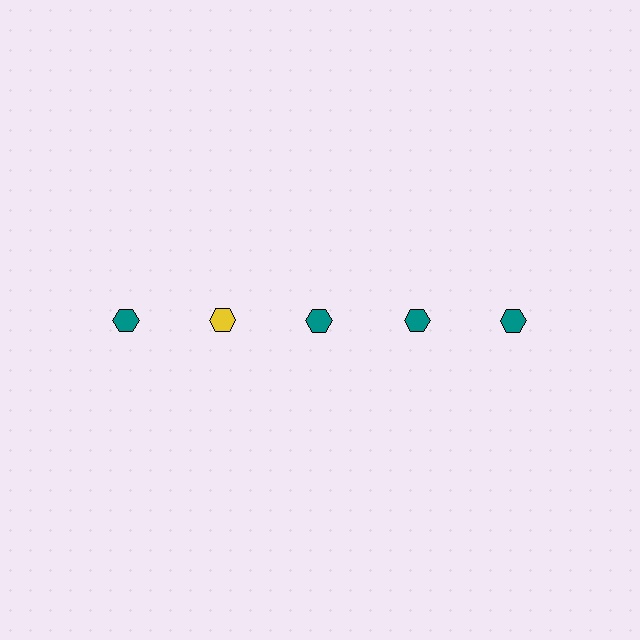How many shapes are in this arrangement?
There are 5 shapes arranged in a grid pattern.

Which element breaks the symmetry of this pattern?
The yellow hexagon in the top row, second from left column breaks the symmetry. All other shapes are teal hexagons.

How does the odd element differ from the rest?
It has a different color: yellow instead of teal.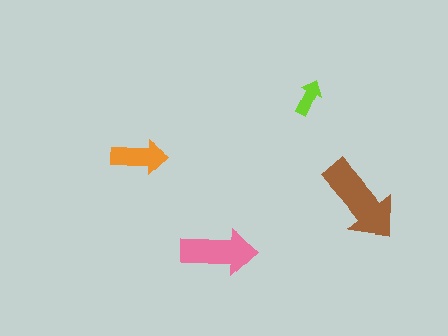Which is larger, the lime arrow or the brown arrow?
The brown one.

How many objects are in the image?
There are 4 objects in the image.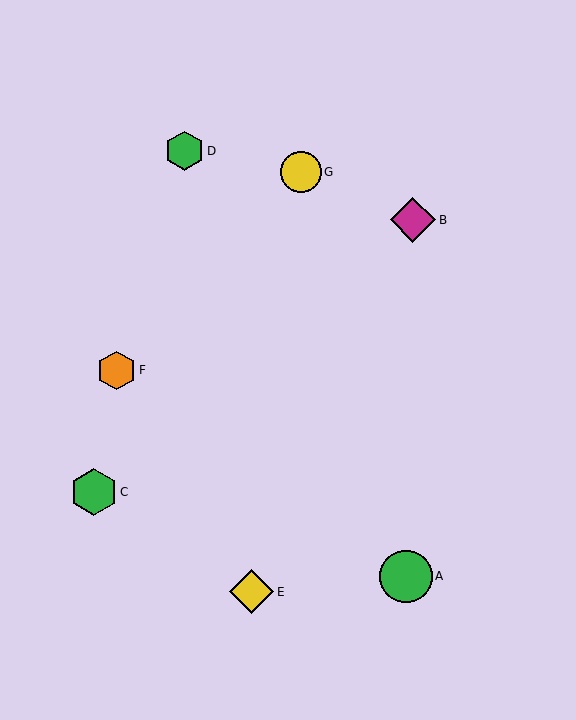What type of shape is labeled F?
Shape F is an orange hexagon.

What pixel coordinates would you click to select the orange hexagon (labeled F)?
Click at (117, 370) to select the orange hexagon F.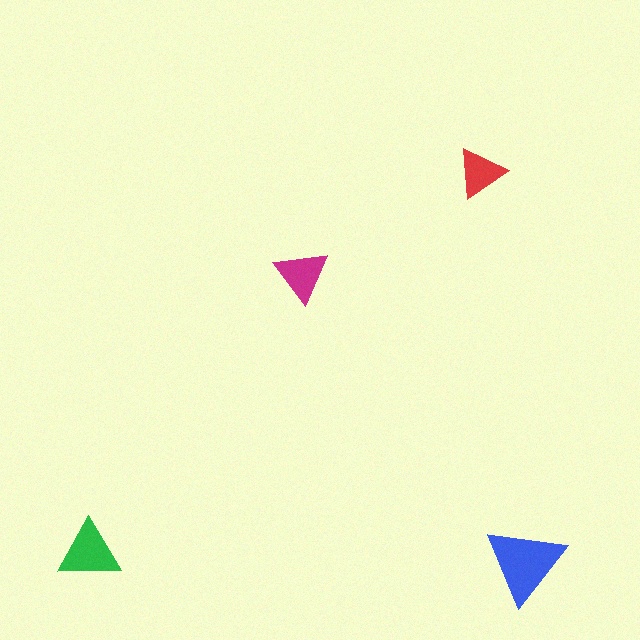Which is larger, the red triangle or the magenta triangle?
The magenta one.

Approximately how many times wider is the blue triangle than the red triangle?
About 1.5 times wider.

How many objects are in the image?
There are 4 objects in the image.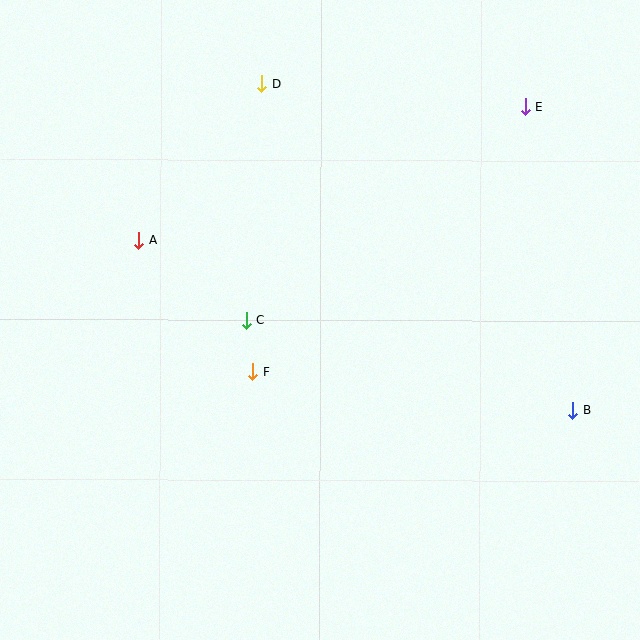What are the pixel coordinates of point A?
Point A is at (139, 241).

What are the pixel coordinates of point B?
Point B is at (573, 410).